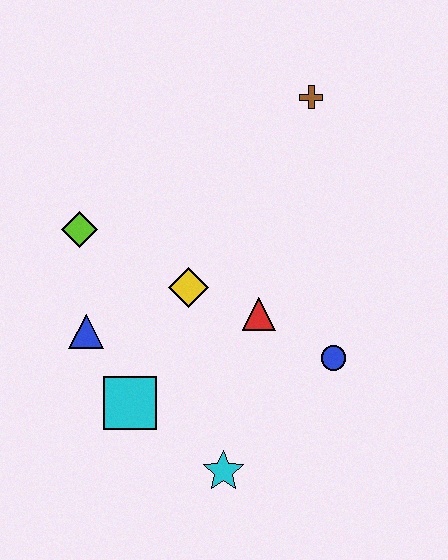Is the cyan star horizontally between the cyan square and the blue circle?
Yes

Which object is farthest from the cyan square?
The brown cross is farthest from the cyan square.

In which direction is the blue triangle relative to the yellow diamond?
The blue triangle is to the left of the yellow diamond.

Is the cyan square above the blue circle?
No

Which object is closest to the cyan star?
The cyan square is closest to the cyan star.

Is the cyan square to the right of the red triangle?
No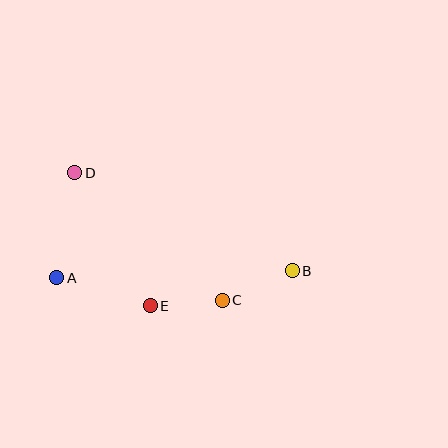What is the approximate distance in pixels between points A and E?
The distance between A and E is approximately 98 pixels.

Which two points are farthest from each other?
Points B and D are farthest from each other.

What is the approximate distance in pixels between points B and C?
The distance between B and C is approximately 76 pixels.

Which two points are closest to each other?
Points C and E are closest to each other.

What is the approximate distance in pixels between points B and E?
The distance between B and E is approximately 146 pixels.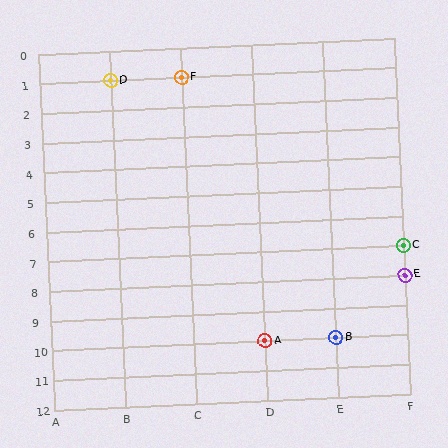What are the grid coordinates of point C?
Point C is at grid coordinates (F, 7).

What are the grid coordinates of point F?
Point F is at grid coordinates (C, 1).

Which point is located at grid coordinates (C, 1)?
Point F is at (C, 1).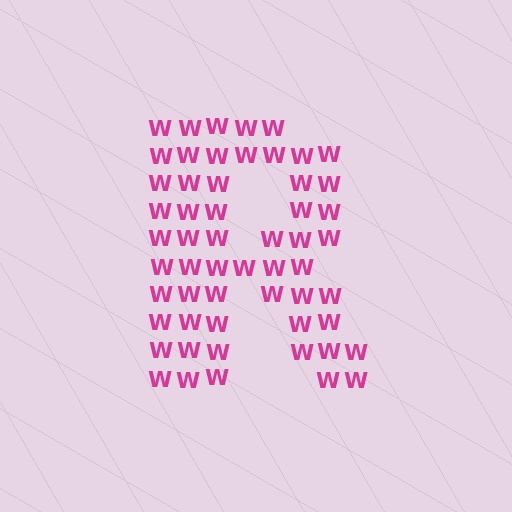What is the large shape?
The large shape is the letter R.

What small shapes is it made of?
It is made of small letter W's.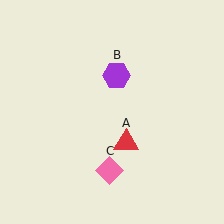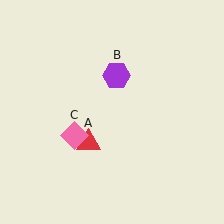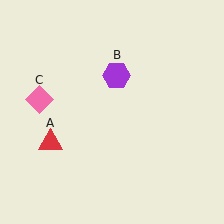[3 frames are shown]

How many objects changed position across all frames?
2 objects changed position: red triangle (object A), pink diamond (object C).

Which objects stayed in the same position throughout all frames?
Purple hexagon (object B) remained stationary.